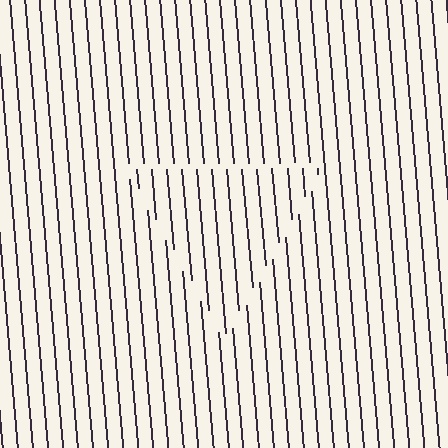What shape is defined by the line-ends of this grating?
An illusory triangle. The interior of the shape contains the same grating, shifted by half a period — the contour is defined by the phase discontinuity where line-ends from the inner and outer gratings abut.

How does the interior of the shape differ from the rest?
The interior of the shape contains the same grating, shifted by half a period — the contour is defined by the phase discontinuity where line-ends from the inner and outer gratings abut.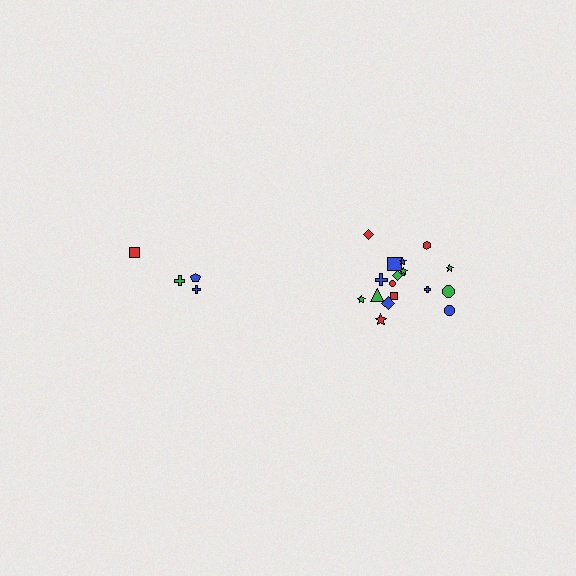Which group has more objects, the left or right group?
The right group.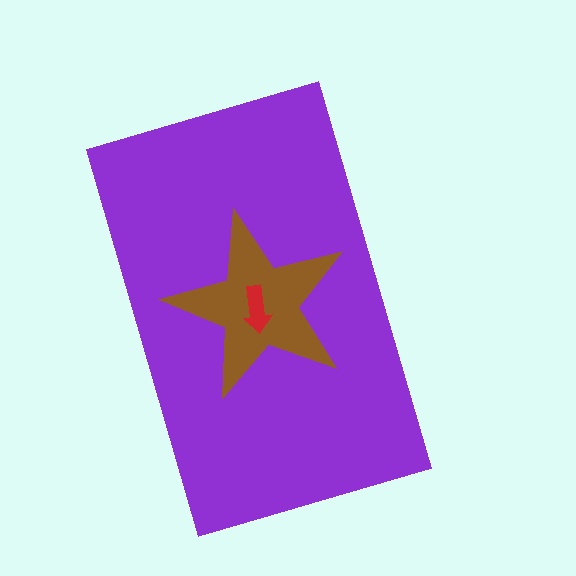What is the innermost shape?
The red arrow.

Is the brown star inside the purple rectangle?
Yes.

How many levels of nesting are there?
3.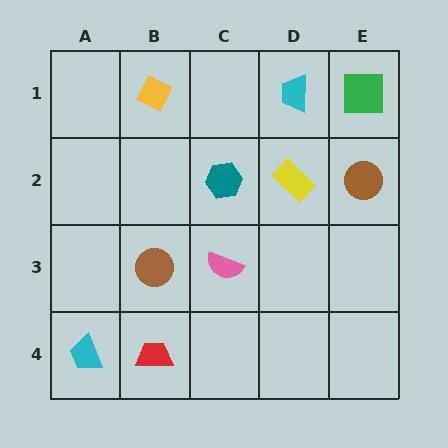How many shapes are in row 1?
3 shapes.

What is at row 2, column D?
A yellow rectangle.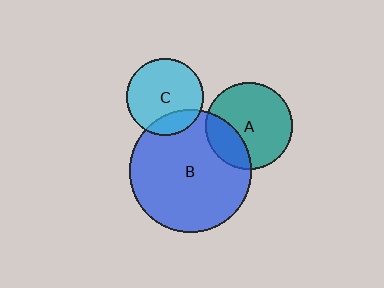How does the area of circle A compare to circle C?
Approximately 1.3 times.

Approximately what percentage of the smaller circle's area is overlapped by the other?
Approximately 25%.